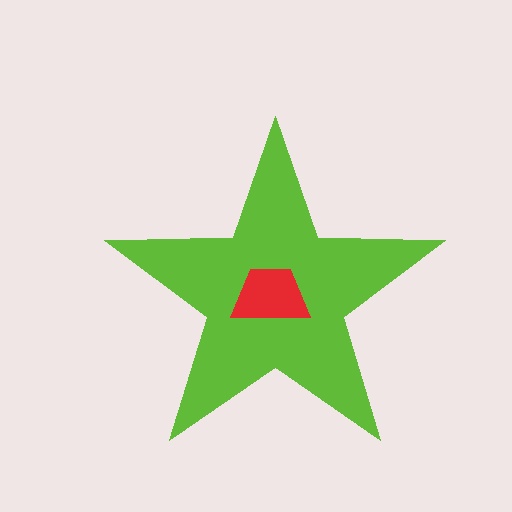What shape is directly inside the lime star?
The red trapezoid.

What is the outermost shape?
The lime star.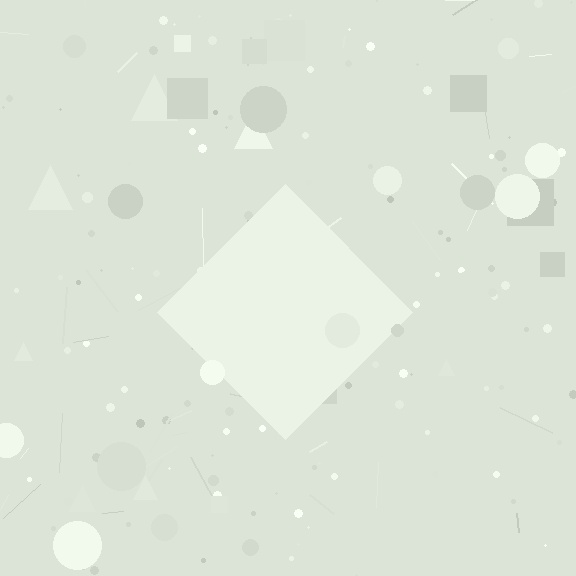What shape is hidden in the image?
A diamond is hidden in the image.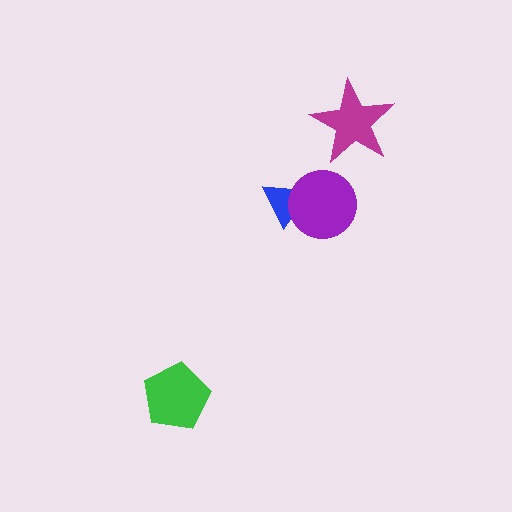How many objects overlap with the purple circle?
1 object overlaps with the purple circle.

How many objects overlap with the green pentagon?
0 objects overlap with the green pentagon.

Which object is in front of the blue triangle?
The purple circle is in front of the blue triangle.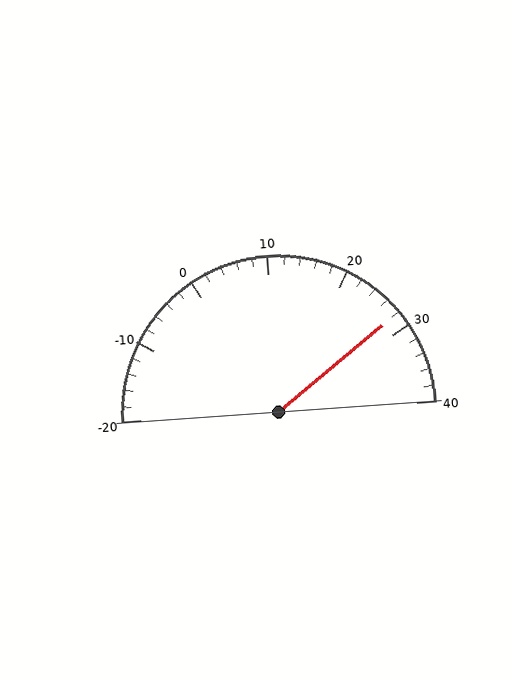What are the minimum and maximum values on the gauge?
The gauge ranges from -20 to 40.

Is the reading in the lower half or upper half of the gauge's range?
The reading is in the upper half of the range (-20 to 40).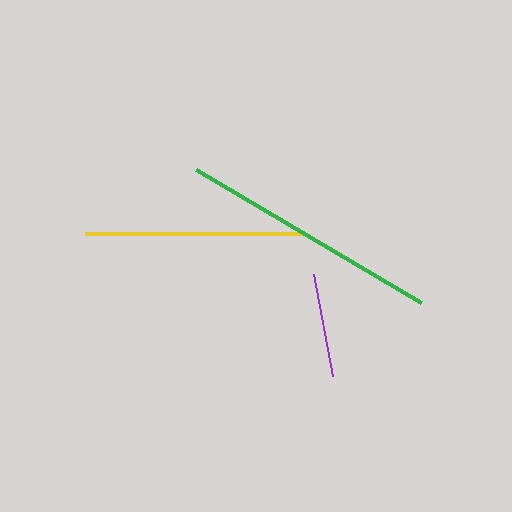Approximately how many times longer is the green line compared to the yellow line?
The green line is approximately 1.2 times the length of the yellow line.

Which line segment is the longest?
The green line is the longest at approximately 261 pixels.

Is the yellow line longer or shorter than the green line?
The green line is longer than the yellow line.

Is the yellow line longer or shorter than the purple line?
The yellow line is longer than the purple line.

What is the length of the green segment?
The green segment is approximately 261 pixels long.